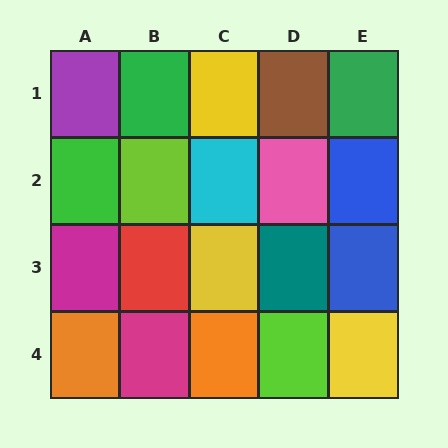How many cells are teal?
1 cell is teal.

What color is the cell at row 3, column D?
Teal.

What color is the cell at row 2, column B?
Lime.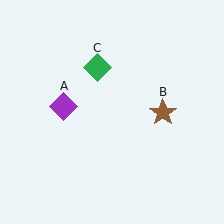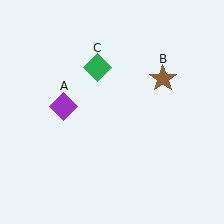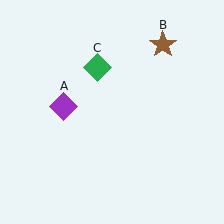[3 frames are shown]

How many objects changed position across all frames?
1 object changed position: brown star (object B).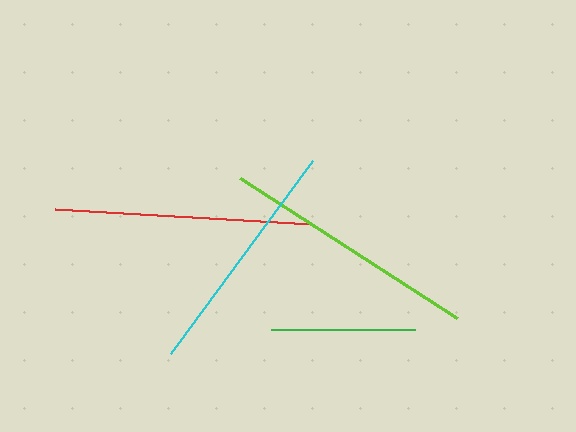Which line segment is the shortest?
The green line is the shortest at approximately 144 pixels.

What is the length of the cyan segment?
The cyan segment is approximately 239 pixels long.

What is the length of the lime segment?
The lime segment is approximately 259 pixels long.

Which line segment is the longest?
The lime line is the longest at approximately 259 pixels.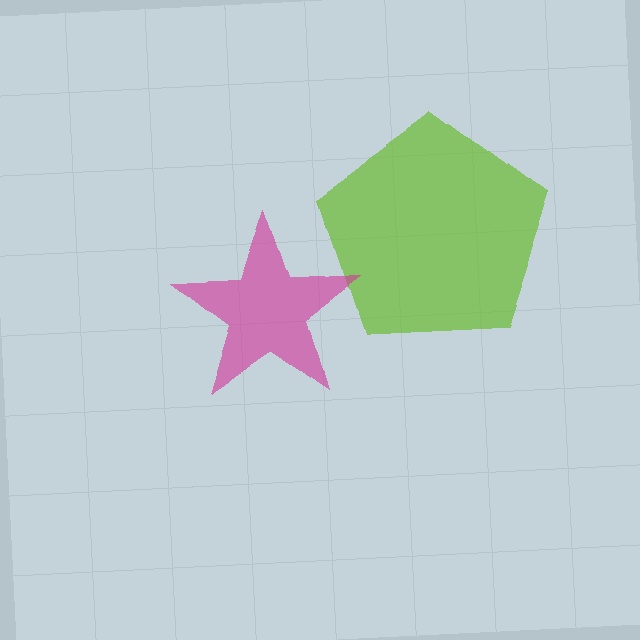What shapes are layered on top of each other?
The layered shapes are: a lime pentagon, a magenta star.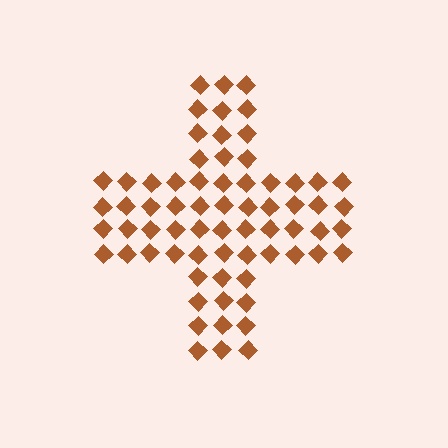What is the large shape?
The large shape is a cross.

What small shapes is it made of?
It is made of small diamonds.